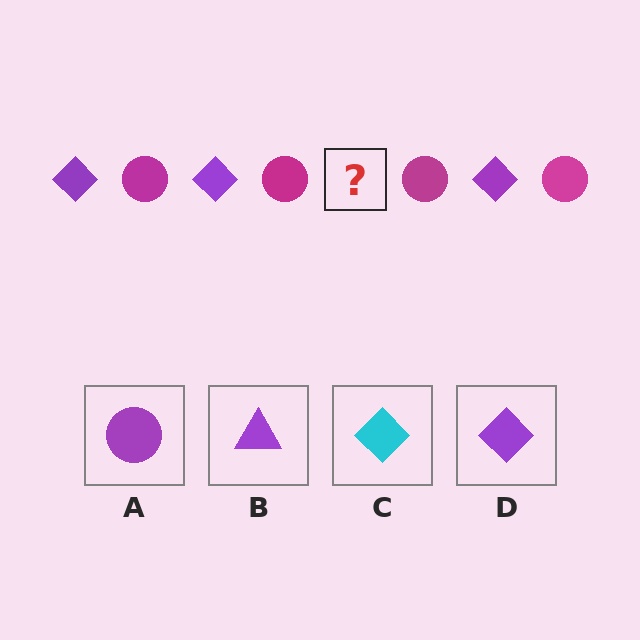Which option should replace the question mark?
Option D.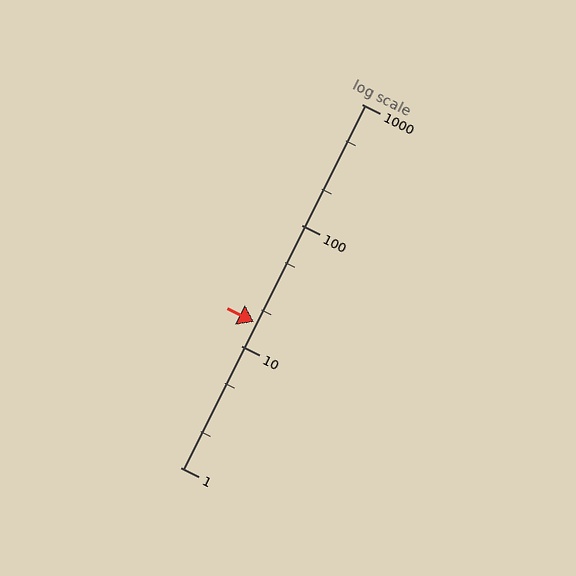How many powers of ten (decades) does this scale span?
The scale spans 3 decades, from 1 to 1000.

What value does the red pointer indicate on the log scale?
The pointer indicates approximately 16.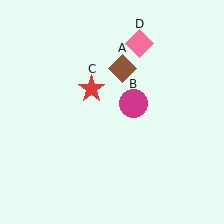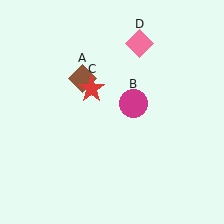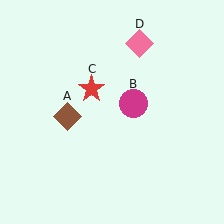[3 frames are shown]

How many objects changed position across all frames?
1 object changed position: brown diamond (object A).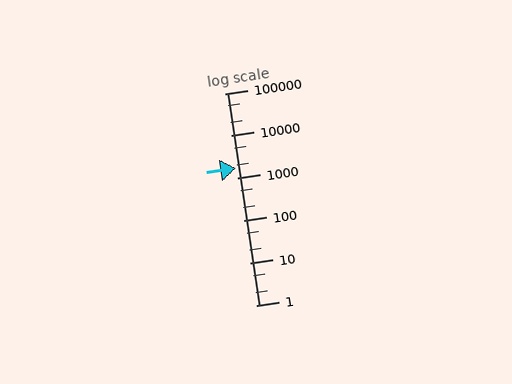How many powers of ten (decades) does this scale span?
The scale spans 5 decades, from 1 to 100000.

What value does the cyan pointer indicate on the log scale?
The pointer indicates approximately 1700.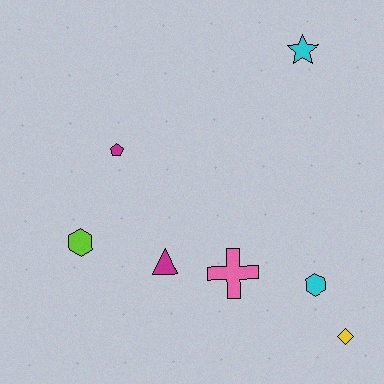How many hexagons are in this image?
There are 2 hexagons.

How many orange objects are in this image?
There are no orange objects.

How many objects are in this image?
There are 7 objects.